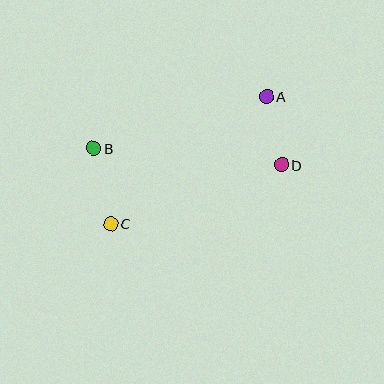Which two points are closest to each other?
Points A and D are closest to each other.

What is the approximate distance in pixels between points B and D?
The distance between B and D is approximately 189 pixels.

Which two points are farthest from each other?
Points A and C are farthest from each other.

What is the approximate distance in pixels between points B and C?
The distance between B and C is approximately 78 pixels.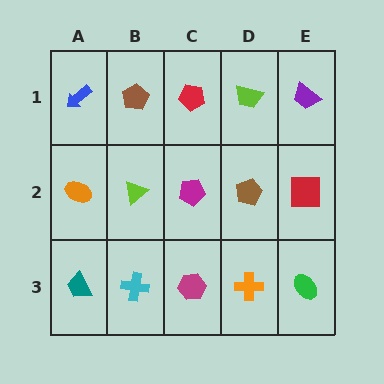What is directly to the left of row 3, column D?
A magenta hexagon.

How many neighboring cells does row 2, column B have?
4.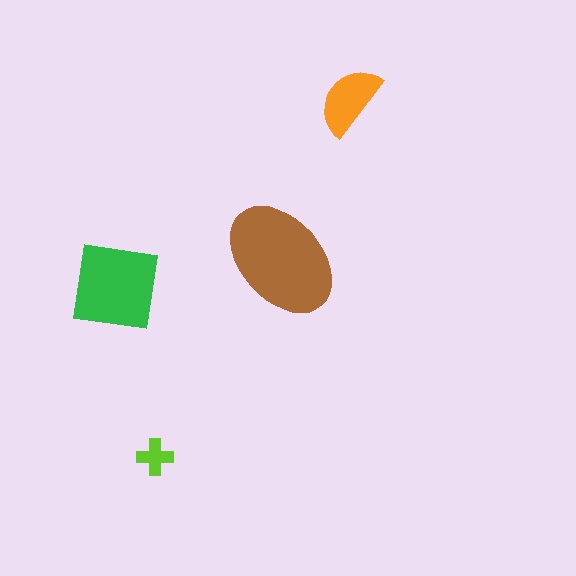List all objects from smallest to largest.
The lime cross, the orange semicircle, the green square, the brown ellipse.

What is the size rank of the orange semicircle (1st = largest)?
3rd.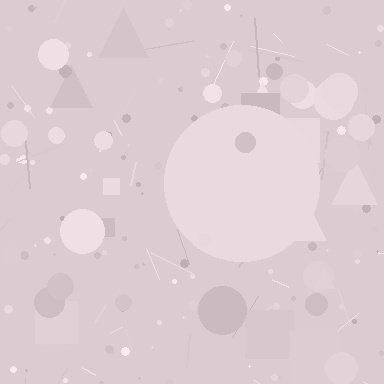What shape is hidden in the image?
A circle is hidden in the image.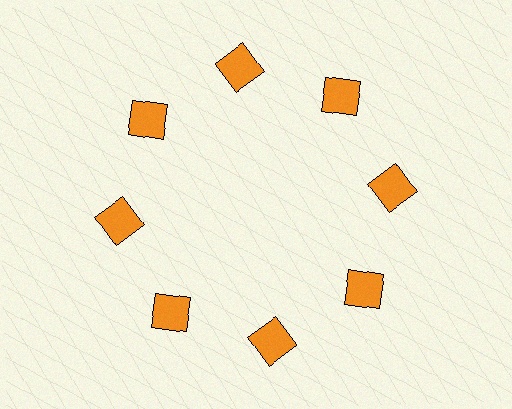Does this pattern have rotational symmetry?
Yes, this pattern has 8-fold rotational symmetry. It looks the same after rotating 45 degrees around the center.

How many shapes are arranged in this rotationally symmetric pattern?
There are 8 shapes, arranged in 8 groups of 1.